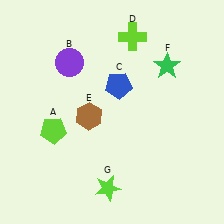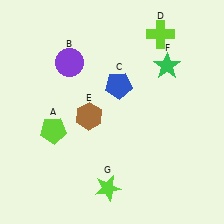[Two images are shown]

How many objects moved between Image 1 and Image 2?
1 object moved between the two images.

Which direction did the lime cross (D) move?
The lime cross (D) moved right.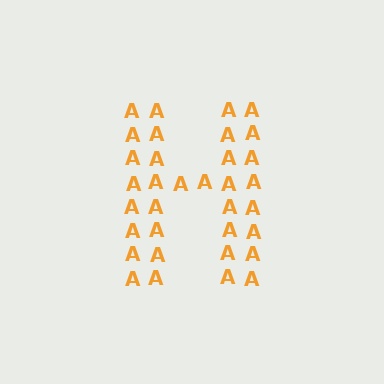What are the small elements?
The small elements are letter A's.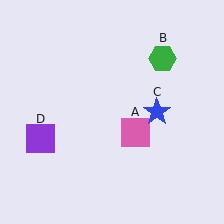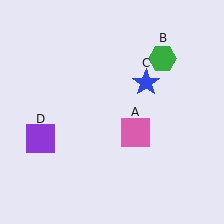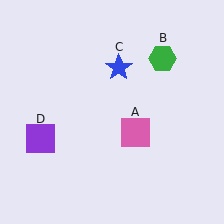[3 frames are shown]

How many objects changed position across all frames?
1 object changed position: blue star (object C).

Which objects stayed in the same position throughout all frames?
Pink square (object A) and green hexagon (object B) and purple square (object D) remained stationary.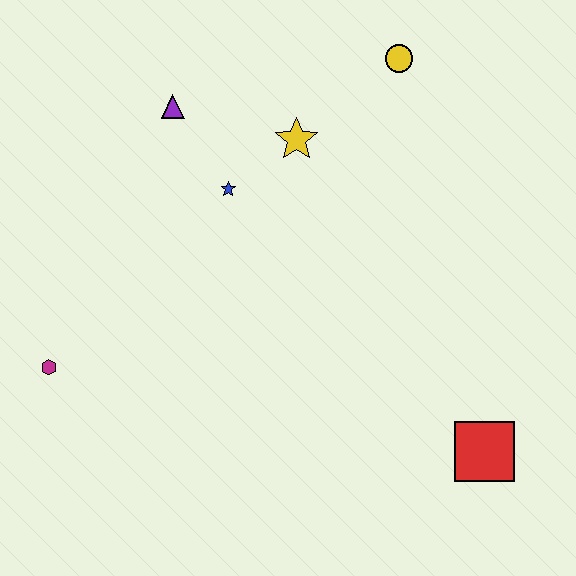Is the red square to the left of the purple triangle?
No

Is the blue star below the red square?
No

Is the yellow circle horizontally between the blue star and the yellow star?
No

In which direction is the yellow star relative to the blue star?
The yellow star is to the right of the blue star.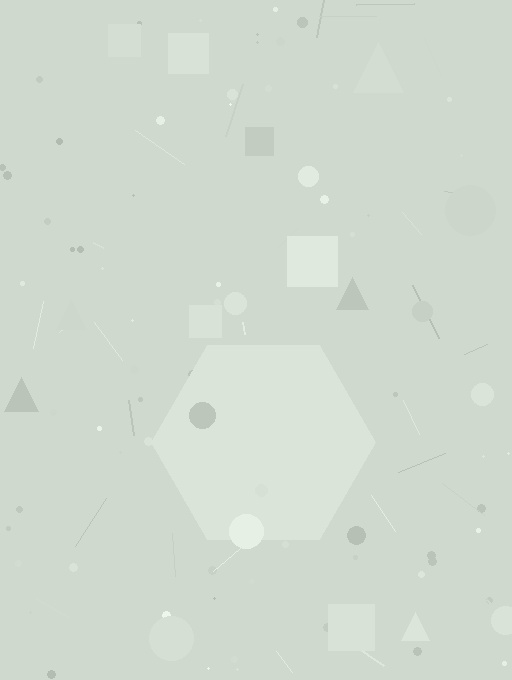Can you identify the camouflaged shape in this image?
The camouflaged shape is a hexagon.